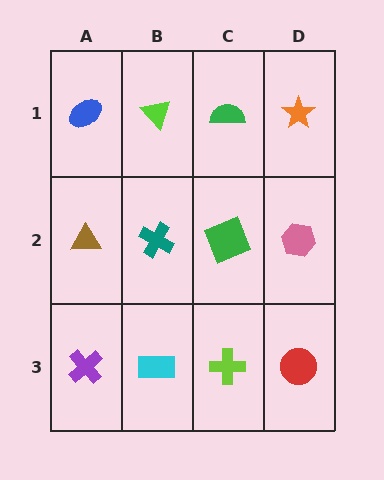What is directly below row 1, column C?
A green square.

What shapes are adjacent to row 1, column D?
A pink hexagon (row 2, column D), a green semicircle (row 1, column C).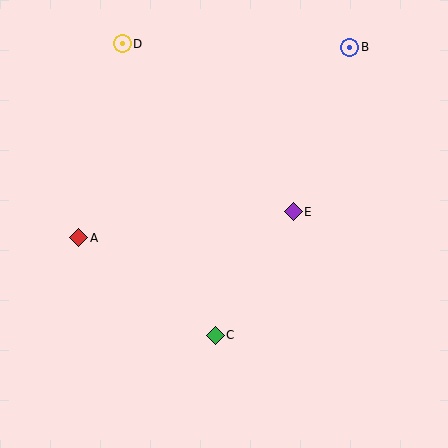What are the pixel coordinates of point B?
Point B is at (350, 47).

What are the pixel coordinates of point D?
Point D is at (122, 44).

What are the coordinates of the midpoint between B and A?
The midpoint between B and A is at (214, 143).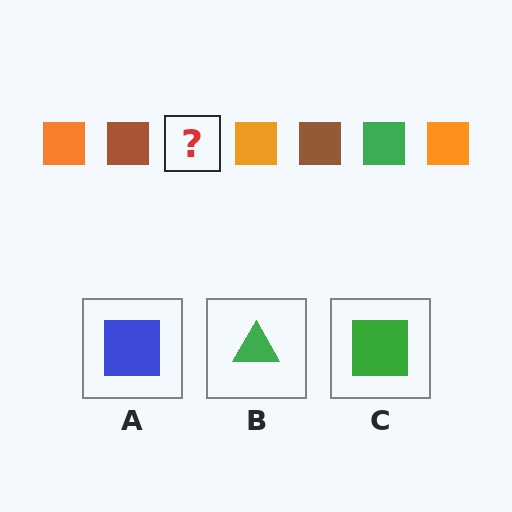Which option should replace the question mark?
Option C.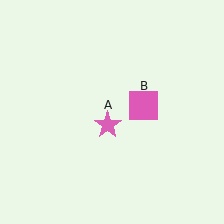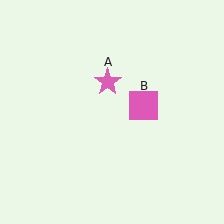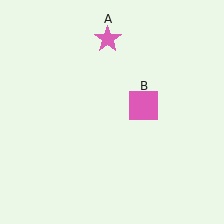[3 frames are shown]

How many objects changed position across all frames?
1 object changed position: pink star (object A).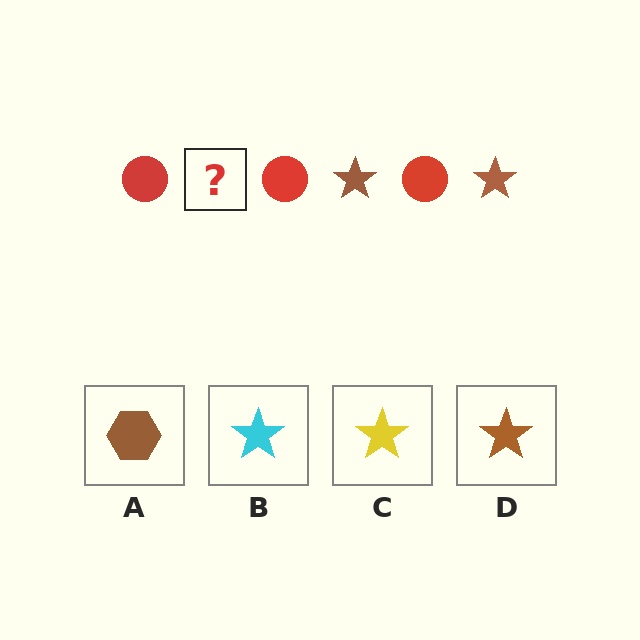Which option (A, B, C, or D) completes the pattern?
D.